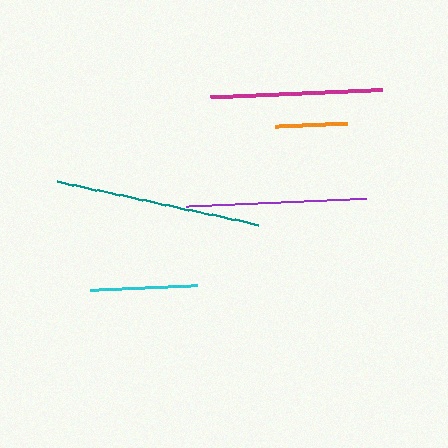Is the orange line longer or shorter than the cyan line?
The cyan line is longer than the orange line.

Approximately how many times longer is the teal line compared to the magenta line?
The teal line is approximately 1.2 times the length of the magenta line.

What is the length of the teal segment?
The teal segment is approximately 206 pixels long.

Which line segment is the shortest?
The orange line is the shortest at approximately 72 pixels.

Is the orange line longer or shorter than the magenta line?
The magenta line is longer than the orange line.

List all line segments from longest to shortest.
From longest to shortest: teal, purple, magenta, cyan, orange.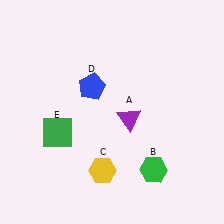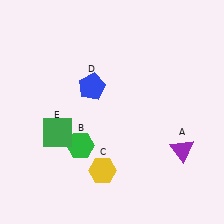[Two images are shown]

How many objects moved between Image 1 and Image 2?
2 objects moved between the two images.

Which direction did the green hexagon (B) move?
The green hexagon (B) moved left.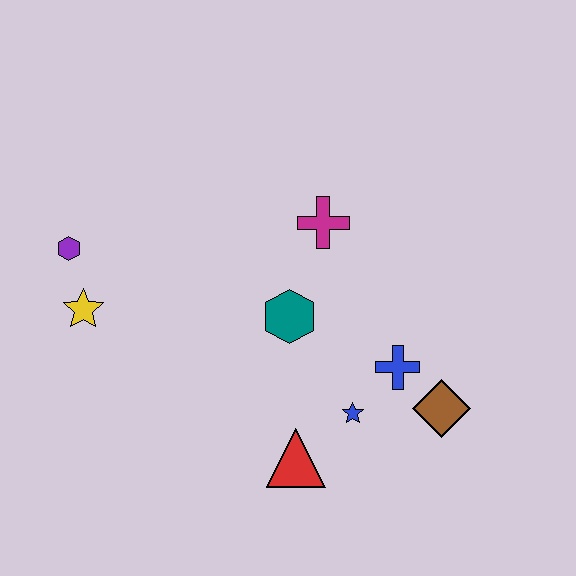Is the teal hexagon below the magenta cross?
Yes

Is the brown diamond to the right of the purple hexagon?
Yes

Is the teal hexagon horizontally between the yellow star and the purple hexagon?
No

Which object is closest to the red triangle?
The blue star is closest to the red triangle.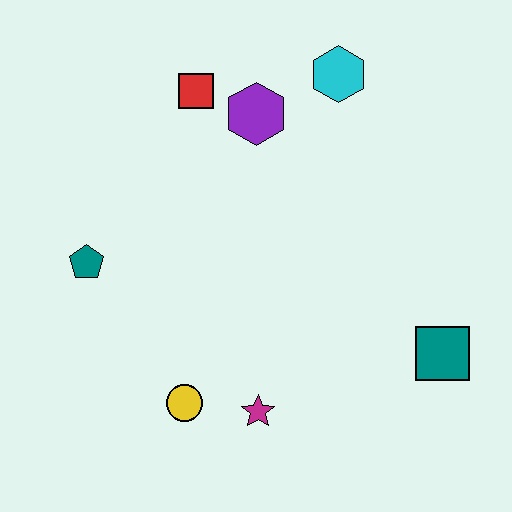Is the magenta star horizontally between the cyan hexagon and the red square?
Yes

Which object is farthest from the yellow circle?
The cyan hexagon is farthest from the yellow circle.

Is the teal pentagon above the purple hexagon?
No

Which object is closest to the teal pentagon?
The yellow circle is closest to the teal pentagon.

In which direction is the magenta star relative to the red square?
The magenta star is below the red square.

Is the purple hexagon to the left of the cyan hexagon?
Yes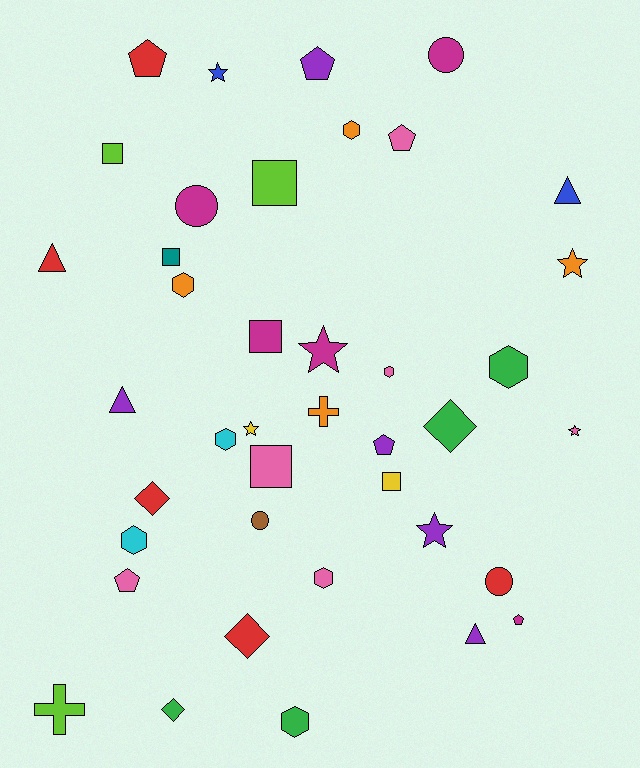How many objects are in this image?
There are 40 objects.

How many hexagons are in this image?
There are 8 hexagons.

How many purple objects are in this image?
There are 5 purple objects.